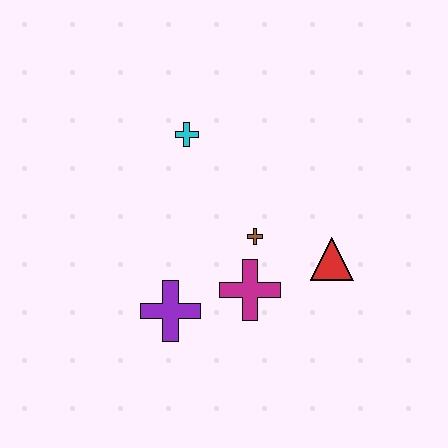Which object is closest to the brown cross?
The magenta cross is closest to the brown cross.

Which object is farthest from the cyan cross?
The red triangle is farthest from the cyan cross.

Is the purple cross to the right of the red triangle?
No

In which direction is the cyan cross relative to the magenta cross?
The cyan cross is above the magenta cross.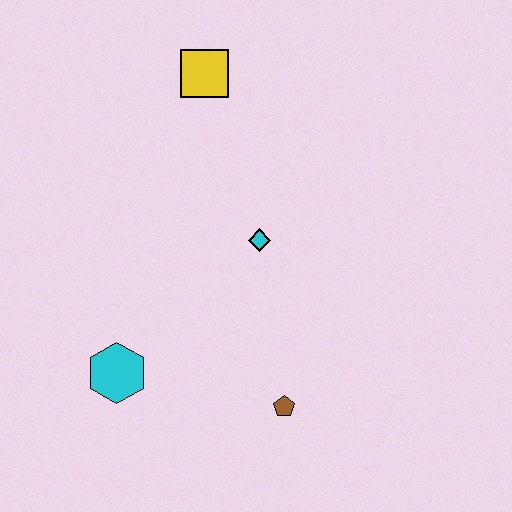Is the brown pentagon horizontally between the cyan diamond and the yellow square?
No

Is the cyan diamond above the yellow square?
No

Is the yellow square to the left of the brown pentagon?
Yes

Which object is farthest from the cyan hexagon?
The yellow square is farthest from the cyan hexagon.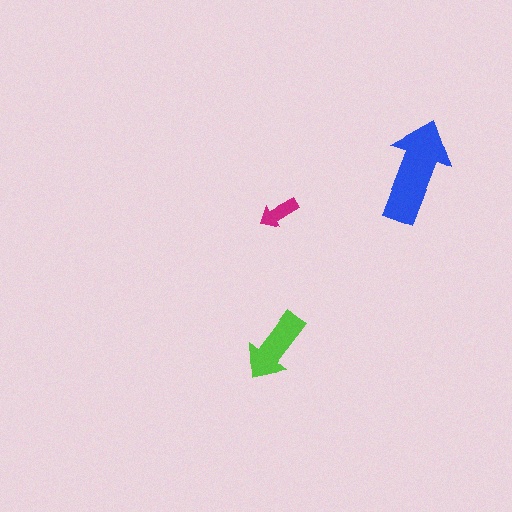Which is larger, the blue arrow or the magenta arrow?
The blue one.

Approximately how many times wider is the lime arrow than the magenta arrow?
About 2 times wider.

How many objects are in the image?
There are 3 objects in the image.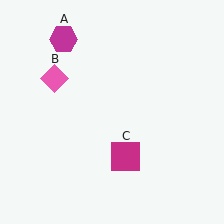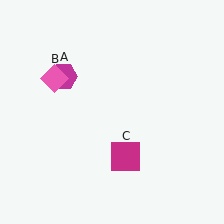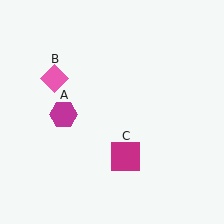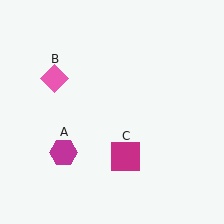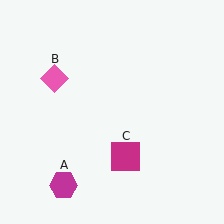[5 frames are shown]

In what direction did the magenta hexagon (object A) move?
The magenta hexagon (object A) moved down.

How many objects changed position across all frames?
1 object changed position: magenta hexagon (object A).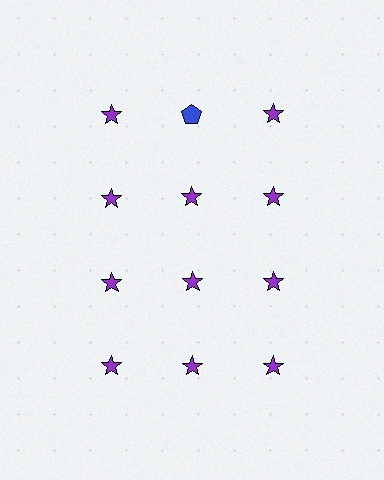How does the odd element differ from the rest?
It differs in both color (blue instead of purple) and shape (pentagon instead of star).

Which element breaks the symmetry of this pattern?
The blue pentagon in the top row, second from left column breaks the symmetry. All other shapes are purple stars.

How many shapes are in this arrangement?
There are 12 shapes arranged in a grid pattern.